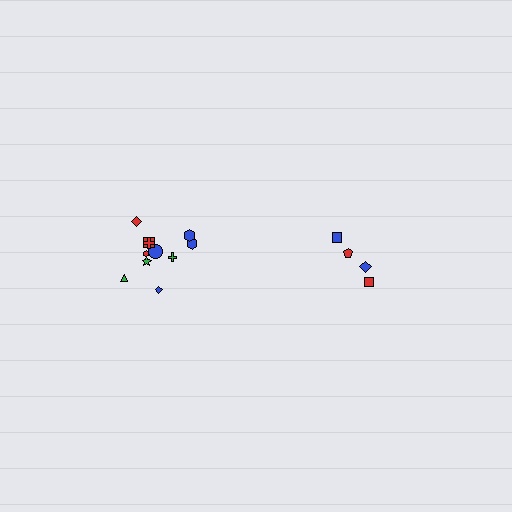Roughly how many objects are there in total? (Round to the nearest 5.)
Roughly 15 objects in total.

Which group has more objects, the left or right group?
The left group.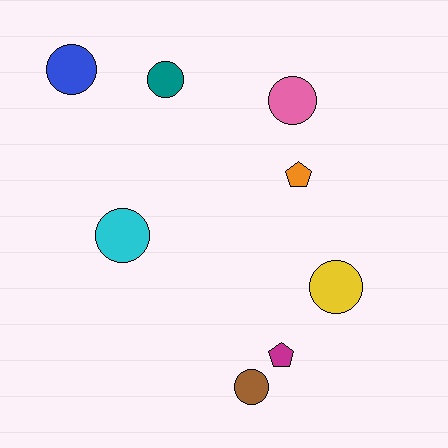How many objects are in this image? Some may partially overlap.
There are 8 objects.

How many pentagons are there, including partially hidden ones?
There are 2 pentagons.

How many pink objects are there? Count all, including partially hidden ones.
There is 1 pink object.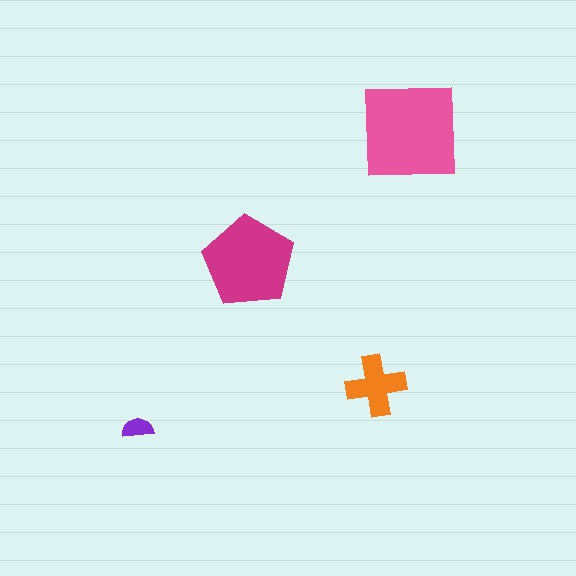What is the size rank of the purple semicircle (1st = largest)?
4th.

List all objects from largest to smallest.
The pink square, the magenta pentagon, the orange cross, the purple semicircle.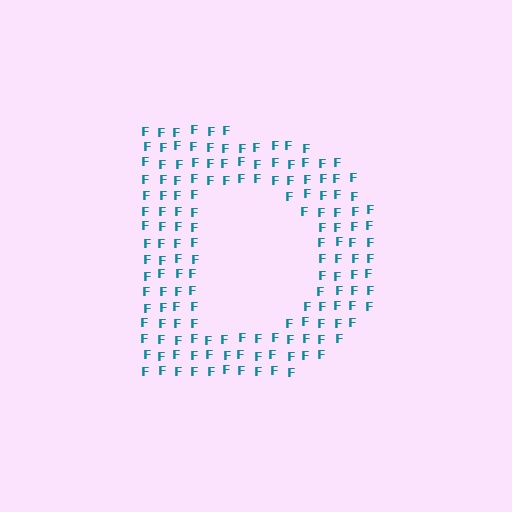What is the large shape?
The large shape is the letter D.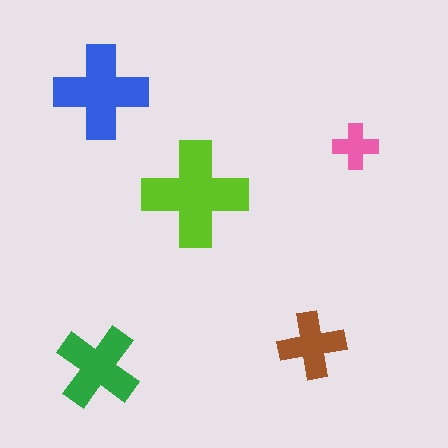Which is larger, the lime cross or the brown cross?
The lime one.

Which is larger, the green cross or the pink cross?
The green one.